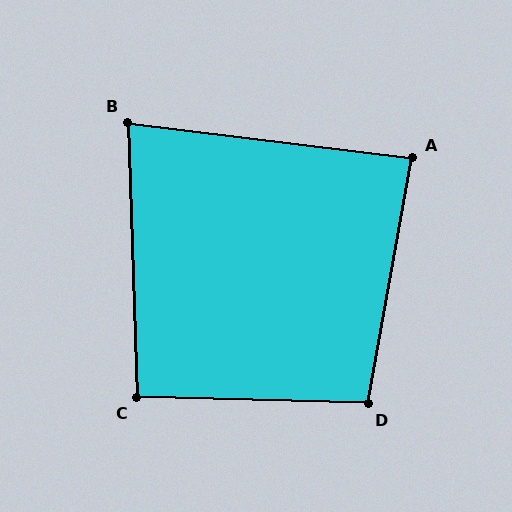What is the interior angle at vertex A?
Approximately 87 degrees (approximately right).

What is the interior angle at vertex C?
Approximately 93 degrees (approximately right).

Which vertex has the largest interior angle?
D, at approximately 99 degrees.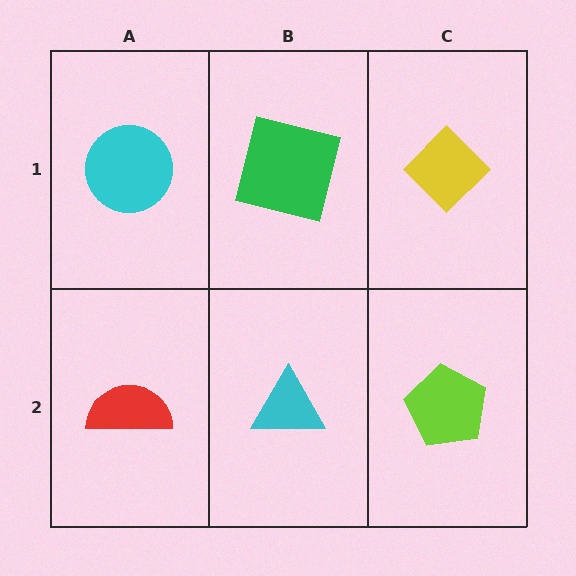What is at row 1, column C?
A yellow diamond.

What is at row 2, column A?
A red semicircle.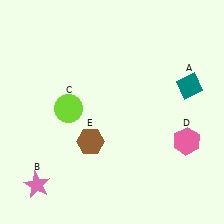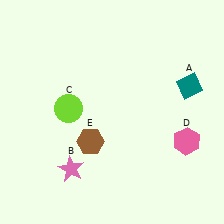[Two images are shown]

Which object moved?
The pink star (B) moved right.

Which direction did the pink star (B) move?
The pink star (B) moved right.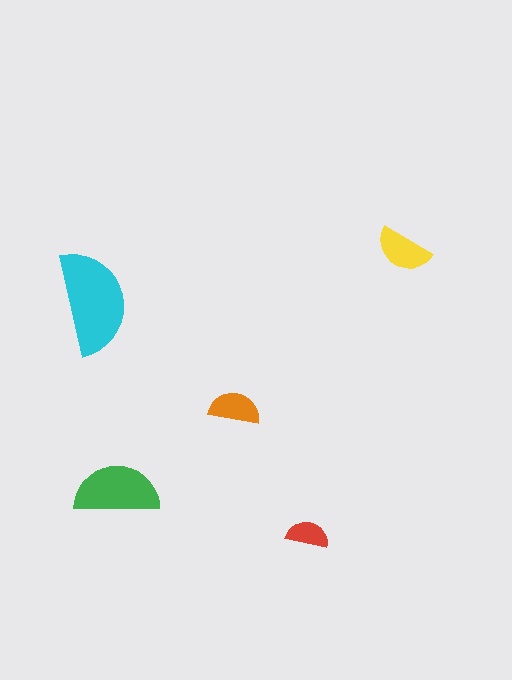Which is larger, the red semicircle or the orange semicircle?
The orange one.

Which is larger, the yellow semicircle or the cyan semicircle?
The cyan one.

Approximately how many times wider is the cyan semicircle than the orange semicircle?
About 2 times wider.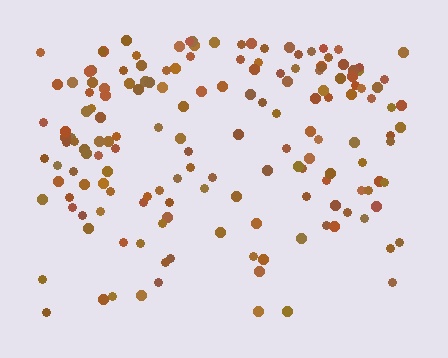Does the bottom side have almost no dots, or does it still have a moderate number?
Still a moderate number, just noticeably fewer than the top.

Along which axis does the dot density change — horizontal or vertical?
Vertical.